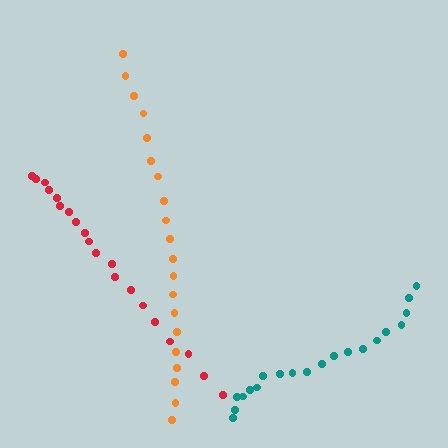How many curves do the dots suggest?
There are 3 distinct paths.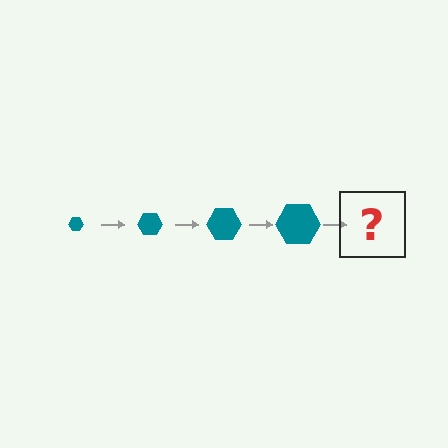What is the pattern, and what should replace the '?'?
The pattern is that the hexagon gets progressively larger each step. The '?' should be a teal hexagon, larger than the previous one.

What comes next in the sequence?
The next element should be a teal hexagon, larger than the previous one.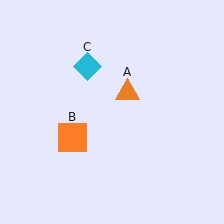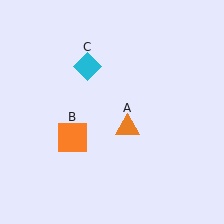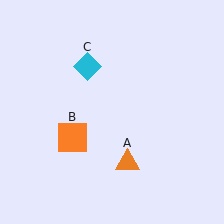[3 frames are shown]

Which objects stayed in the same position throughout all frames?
Orange square (object B) and cyan diamond (object C) remained stationary.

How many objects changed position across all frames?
1 object changed position: orange triangle (object A).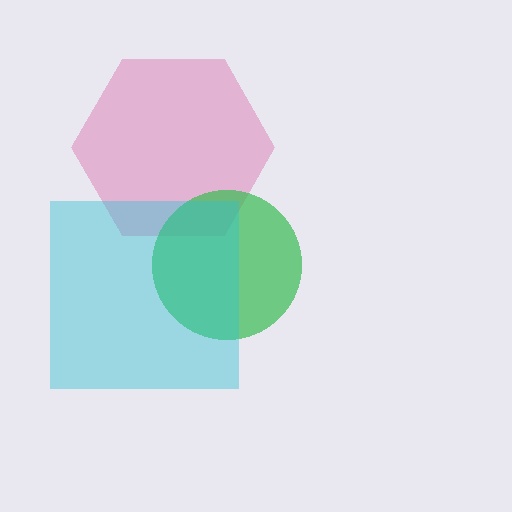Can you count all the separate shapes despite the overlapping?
Yes, there are 3 separate shapes.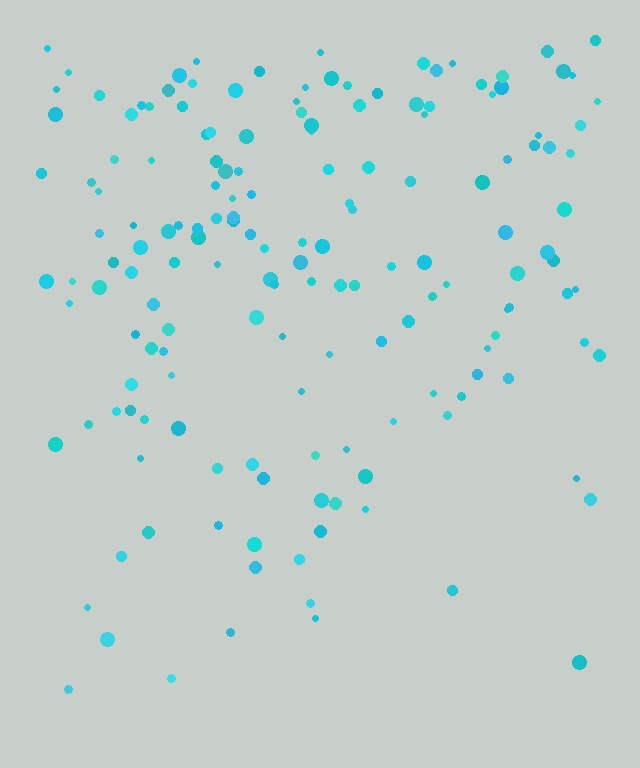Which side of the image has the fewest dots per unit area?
The bottom.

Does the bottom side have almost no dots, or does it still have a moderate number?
Still a moderate number, just noticeably fewer than the top.